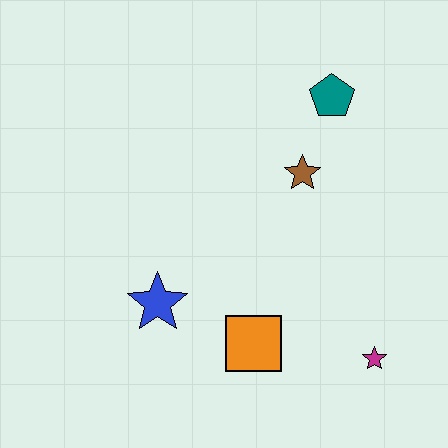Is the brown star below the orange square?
No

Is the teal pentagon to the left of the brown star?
No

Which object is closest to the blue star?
The orange square is closest to the blue star.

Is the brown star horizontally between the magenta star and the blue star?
Yes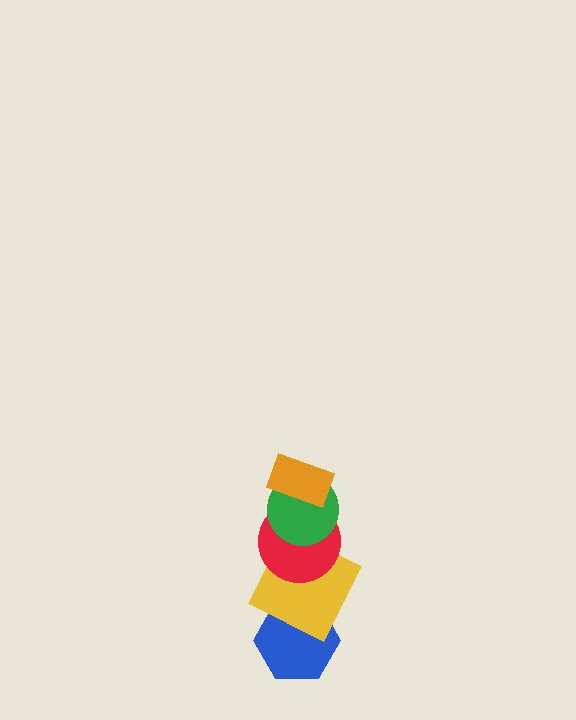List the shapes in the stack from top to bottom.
From top to bottom: the orange rectangle, the green circle, the red circle, the yellow square, the blue hexagon.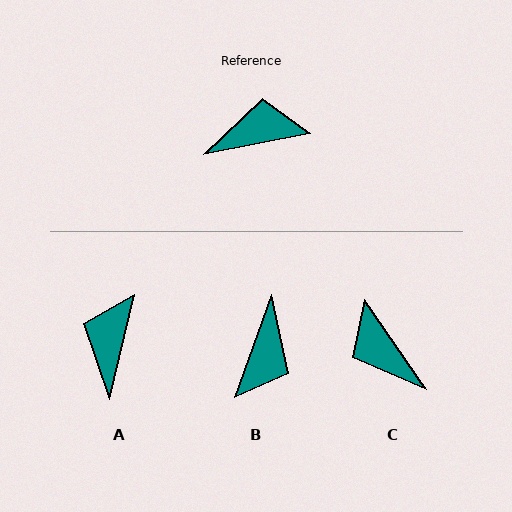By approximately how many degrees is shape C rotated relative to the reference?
Approximately 113 degrees counter-clockwise.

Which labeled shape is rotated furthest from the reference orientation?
B, about 121 degrees away.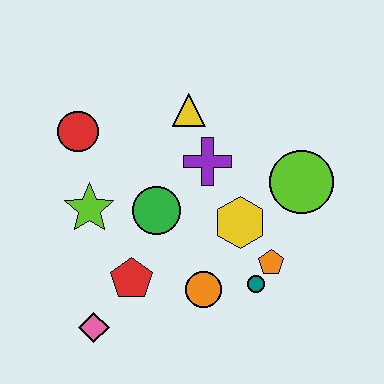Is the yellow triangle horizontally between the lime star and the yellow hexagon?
Yes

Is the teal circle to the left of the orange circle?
No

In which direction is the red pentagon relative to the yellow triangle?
The red pentagon is below the yellow triangle.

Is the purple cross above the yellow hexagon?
Yes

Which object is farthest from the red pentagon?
The lime circle is farthest from the red pentagon.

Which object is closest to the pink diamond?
The red pentagon is closest to the pink diamond.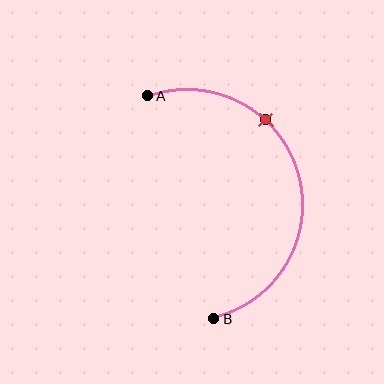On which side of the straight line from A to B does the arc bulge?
The arc bulges to the right of the straight line connecting A and B.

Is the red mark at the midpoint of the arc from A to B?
No. The red mark lies on the arc but is closer to endpoint A. The arc midpoint would be at the point on the curve equidistant along the arc from both A and B.